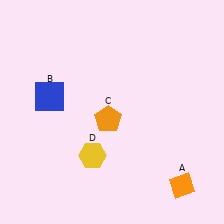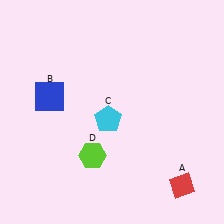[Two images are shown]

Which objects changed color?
A changed from orange to red. C changed from orange to cyan. D changed from yellow to lime.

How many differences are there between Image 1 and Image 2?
There are 3 differences between the two images.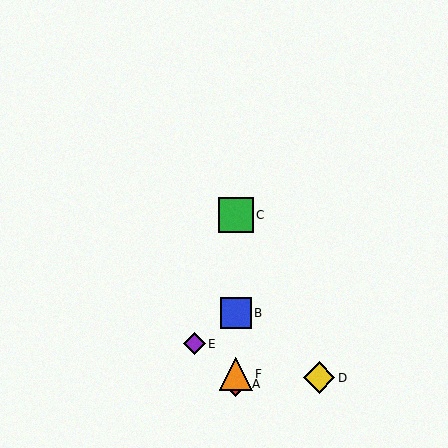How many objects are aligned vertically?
4 objects (A, B, C, F) are aligned vertically.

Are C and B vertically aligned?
Yes, both are at x≈236.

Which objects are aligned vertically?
Objects A, B, C, F are aligned vertically.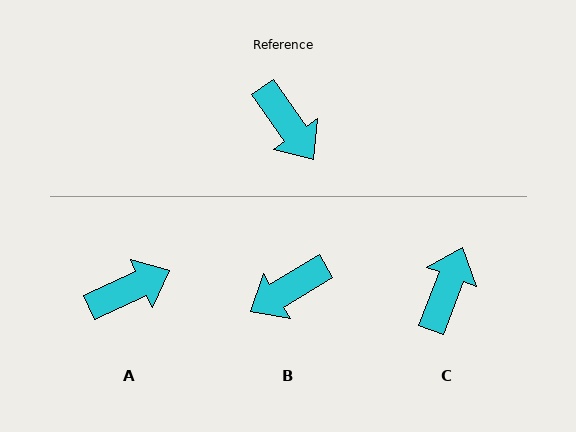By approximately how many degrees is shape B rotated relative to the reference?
Approximately 94 degrees clockwise.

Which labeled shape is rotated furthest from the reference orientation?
C, about 124 degrees away.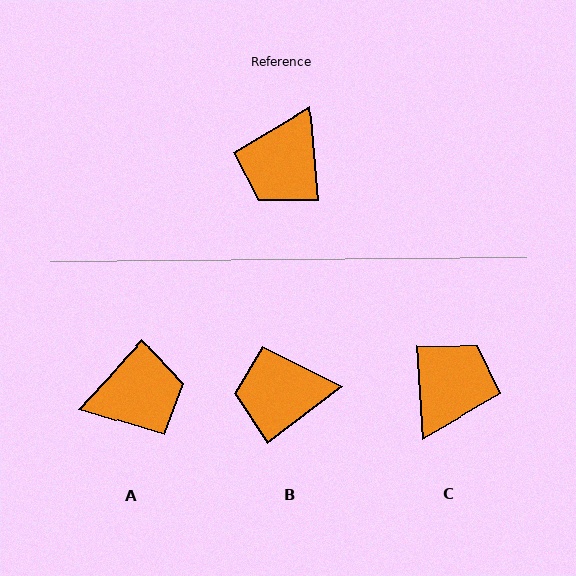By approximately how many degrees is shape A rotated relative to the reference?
Approximately 132 degrees counter-clockwise.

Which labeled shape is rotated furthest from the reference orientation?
C, about 179 degrees away.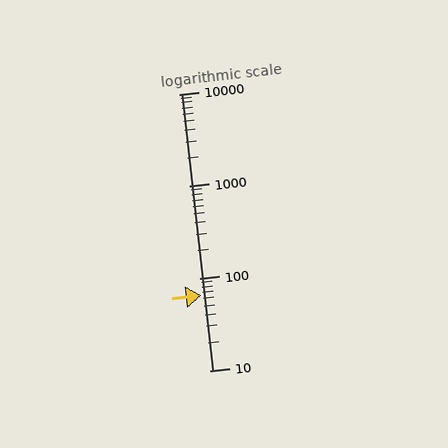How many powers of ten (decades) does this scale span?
The scale spans 3 decades, from 10 to 10000.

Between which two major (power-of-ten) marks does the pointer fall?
The pointer is between 10 and 100.